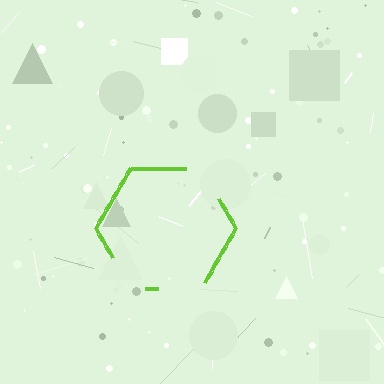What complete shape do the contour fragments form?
The contour fragments form a hexagon.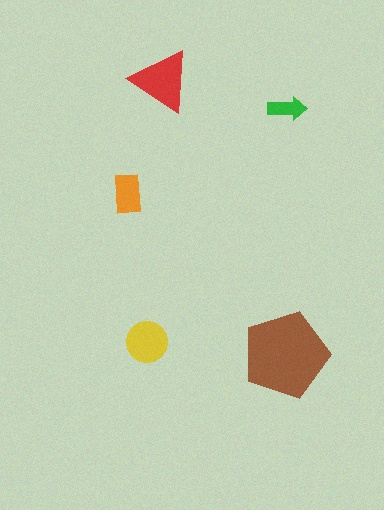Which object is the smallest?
The green arrow.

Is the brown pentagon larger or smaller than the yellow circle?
Larger.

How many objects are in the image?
There are 5 objects in the image.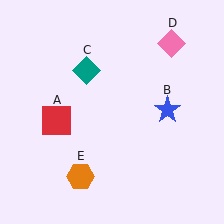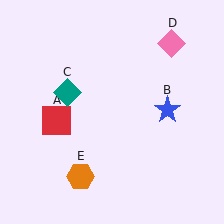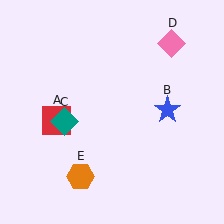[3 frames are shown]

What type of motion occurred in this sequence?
The teal diamond (object C) rotated counterclockwise around the center of the scene.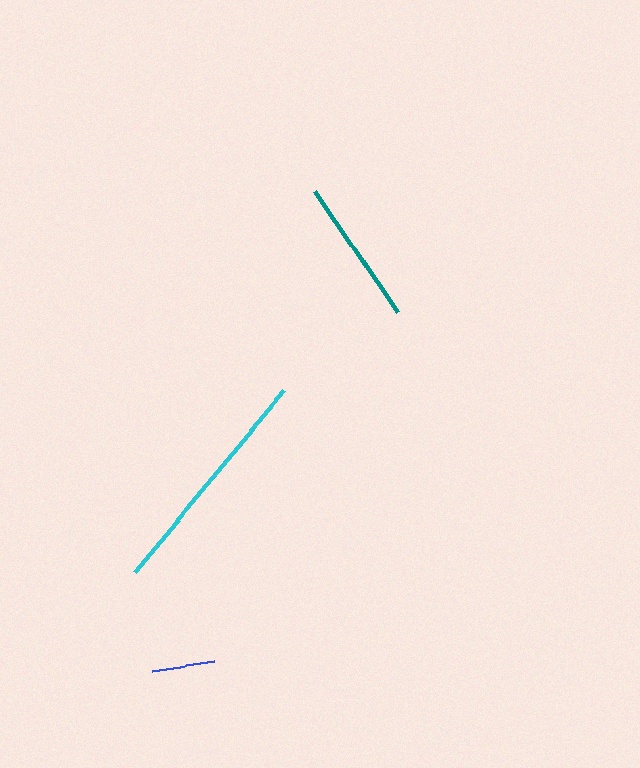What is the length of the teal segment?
The teal segment is approximately 148 pixels long.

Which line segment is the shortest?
The blue line is the shortest at approximately 62 pixels.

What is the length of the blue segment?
The blue segment is approximately 62 pixels long.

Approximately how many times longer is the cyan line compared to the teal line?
The cyan line is approximately 1.6 times the length of the teal line.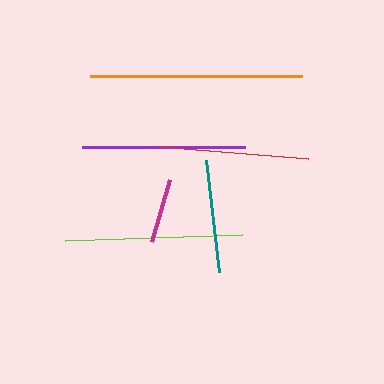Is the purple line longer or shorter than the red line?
The purple line is longer than the red line.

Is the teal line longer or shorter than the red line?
The red line is longer than the teal line.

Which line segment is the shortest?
The magenta line is the shortest at approximately 65 pixels.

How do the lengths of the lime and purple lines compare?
The lime and purple lines are approximately the same length.